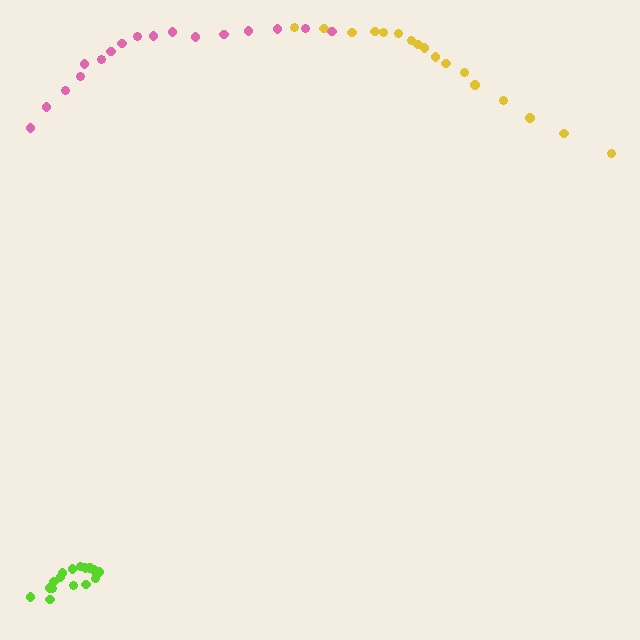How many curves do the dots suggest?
There are 3 distinct paths.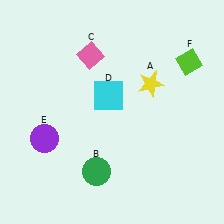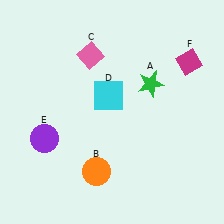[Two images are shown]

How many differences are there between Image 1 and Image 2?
There are 3 differences between the two images.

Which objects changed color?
A changed from yellow to green. B changed from green to orange. F changed from lime to magenta.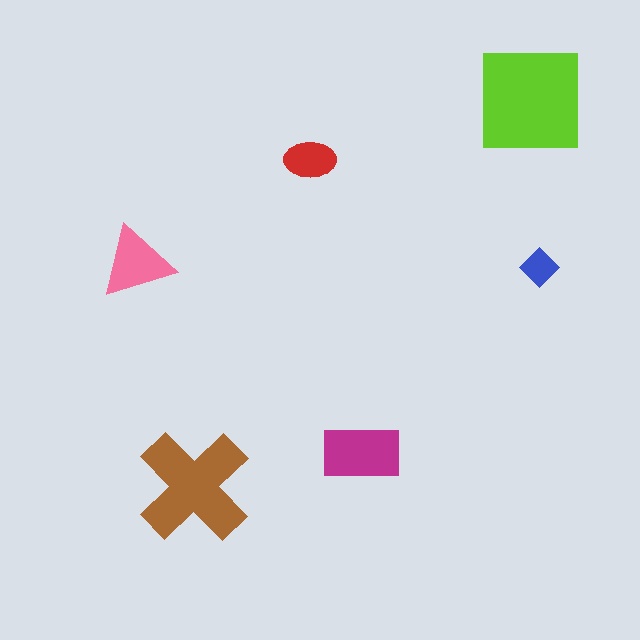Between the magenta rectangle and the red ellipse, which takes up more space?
The magenta rectangle.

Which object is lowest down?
The brown cross is bottommost.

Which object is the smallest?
The blue diamond.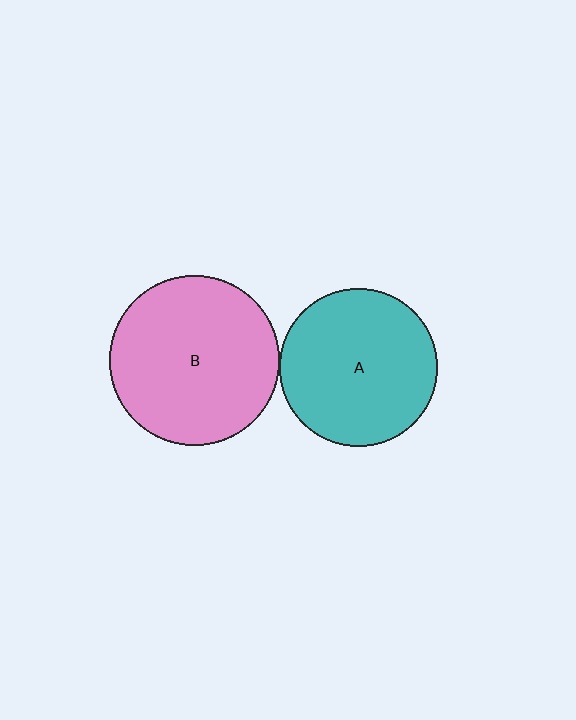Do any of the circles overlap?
No, none of the circles overlap.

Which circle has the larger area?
Circle B (pink).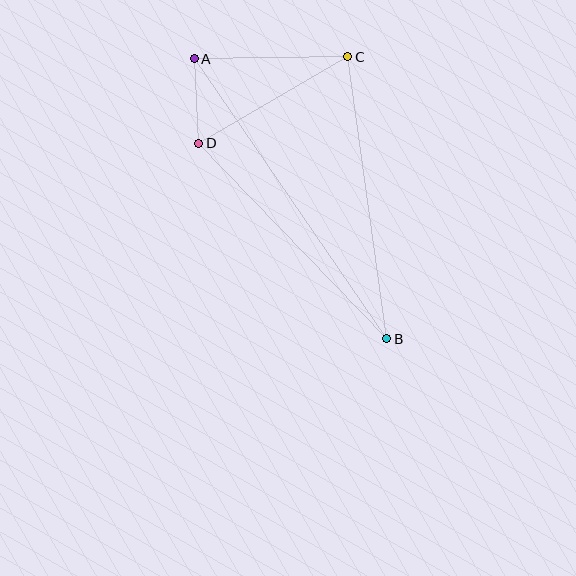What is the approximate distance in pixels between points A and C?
The distance between A and C is approximately 154 pixels.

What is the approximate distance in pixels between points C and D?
The distance between C and D is approximately 172 pixels.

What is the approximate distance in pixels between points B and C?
The distance between B and C is approximately 285 pixels.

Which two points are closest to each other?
Points A and D are closest to each other.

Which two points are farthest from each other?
Points A and B are farthest from each other.